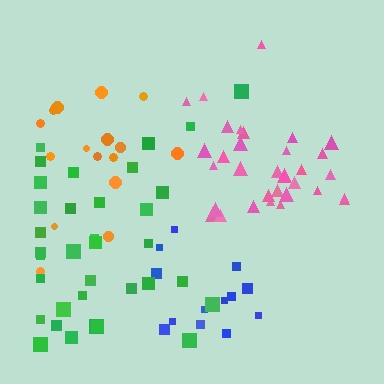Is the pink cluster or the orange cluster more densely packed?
Pink.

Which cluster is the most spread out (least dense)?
Orange.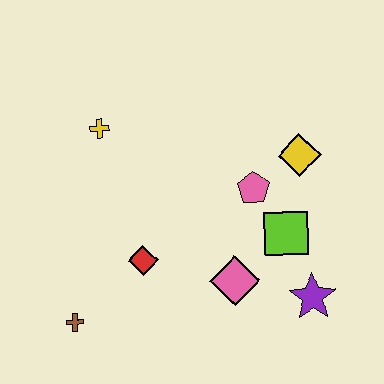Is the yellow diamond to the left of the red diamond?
No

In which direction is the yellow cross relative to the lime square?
The yellow cross is to the left of the lime square.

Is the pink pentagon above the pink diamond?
Yes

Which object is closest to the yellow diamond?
The pink pentagon is closest to the yellow diamond.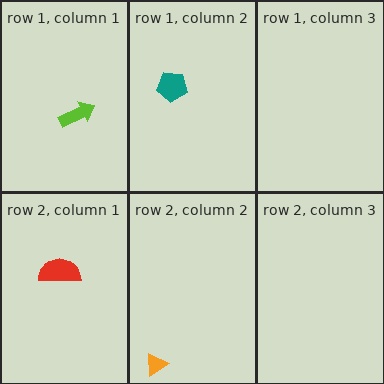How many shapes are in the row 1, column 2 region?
1.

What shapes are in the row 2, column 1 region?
The red semicircle.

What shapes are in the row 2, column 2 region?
The orange triangle.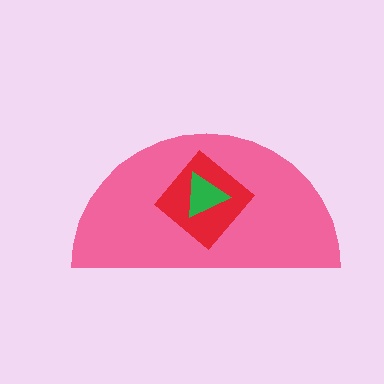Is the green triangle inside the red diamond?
Yes.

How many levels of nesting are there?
3.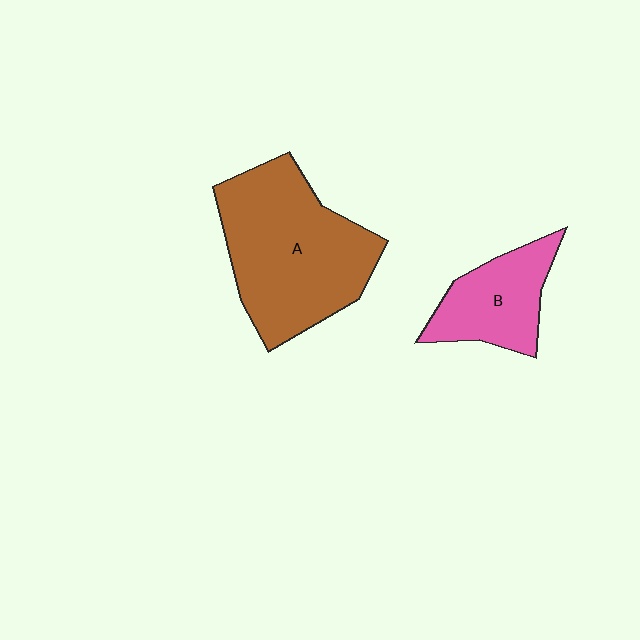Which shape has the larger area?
Shape A (brown).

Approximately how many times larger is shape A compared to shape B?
Approximately 2.1 times.